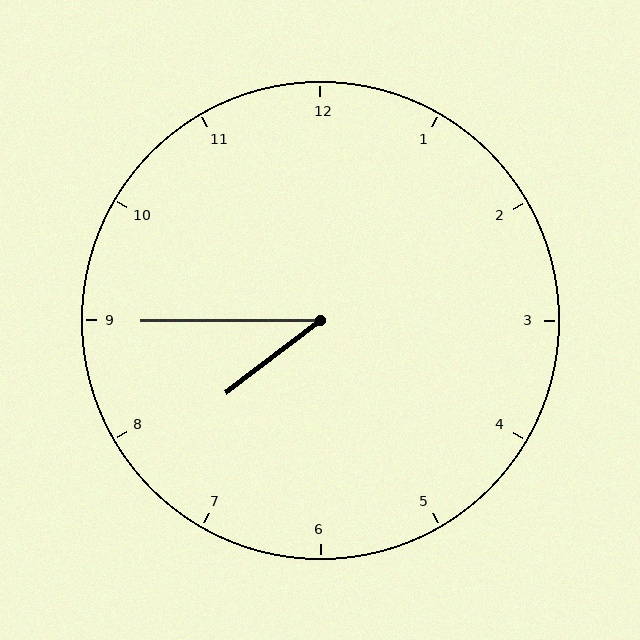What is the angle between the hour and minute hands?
Approximately 38 degrees.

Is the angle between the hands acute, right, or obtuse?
It is acute.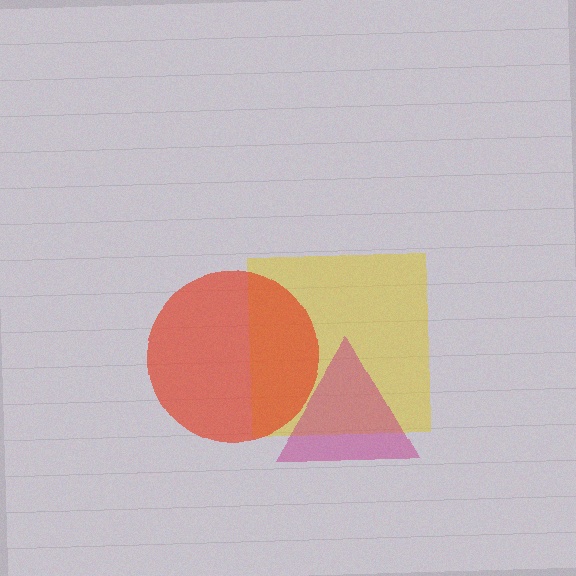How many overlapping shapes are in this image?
There are 3 overlapping shapes in the image.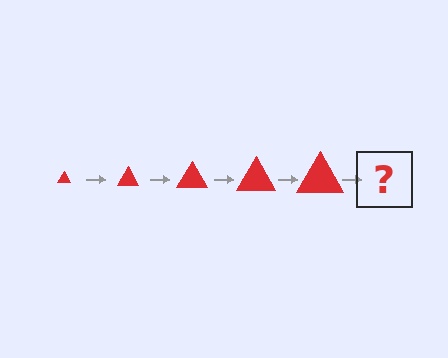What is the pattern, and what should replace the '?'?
The pattern is that the triangle gets progressively larger each step. The '?' should be a red triangle, larger than the previous one.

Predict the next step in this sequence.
The next step is a red triangle, larger than the previous one.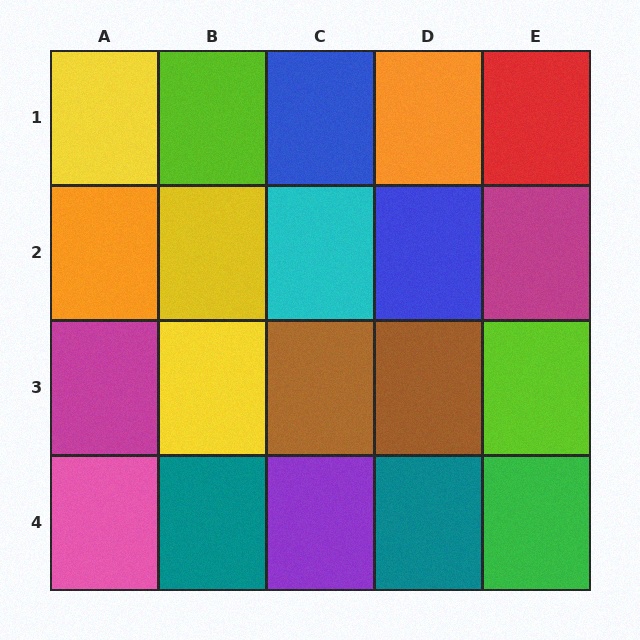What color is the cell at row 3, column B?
Yellow.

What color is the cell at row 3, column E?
Lime.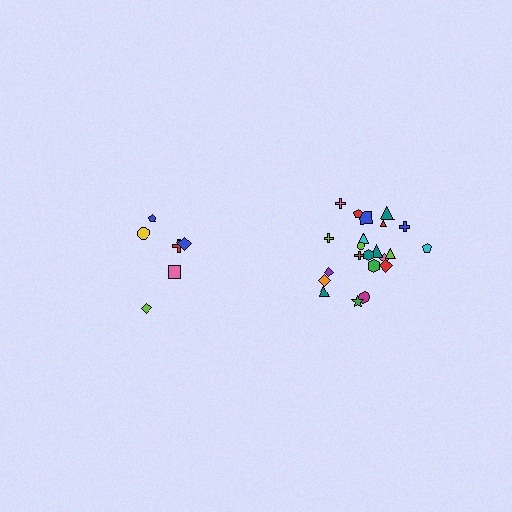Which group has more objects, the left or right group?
The right group.